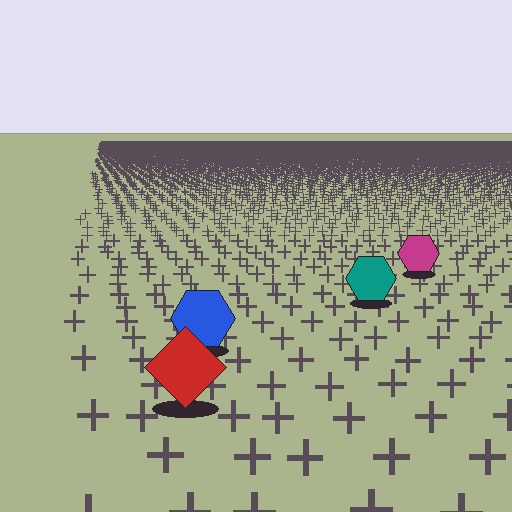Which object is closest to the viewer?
The red diamond is closest. The texture marks near it are larger and more spread out.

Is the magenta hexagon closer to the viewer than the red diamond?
No. The red diamond is closer — you can tell from the texture gradient: the ground texture is coarser near it.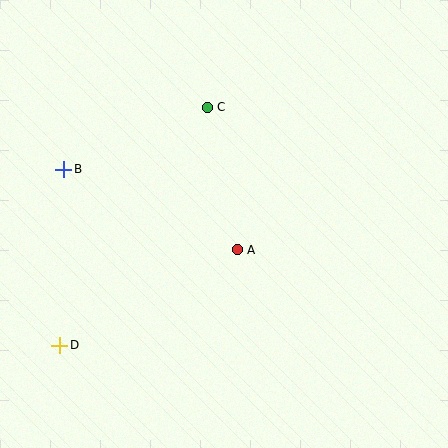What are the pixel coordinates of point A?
Point A is at (237, 250).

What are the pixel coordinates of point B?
Point B is at (64, 169).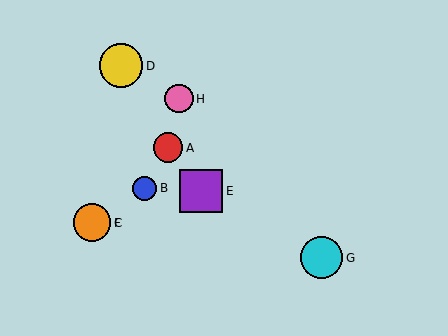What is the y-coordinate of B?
Object B is at y≈188.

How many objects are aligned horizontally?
2 objects (C, F) are aligned horizontally.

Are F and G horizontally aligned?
No, F is at y≈223 and G is at y≈258.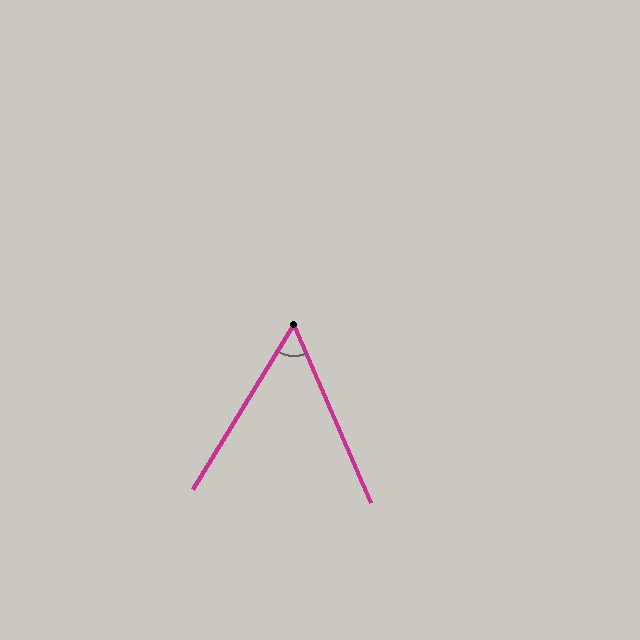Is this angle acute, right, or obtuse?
It is acute.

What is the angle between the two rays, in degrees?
Approximately 55 degrees.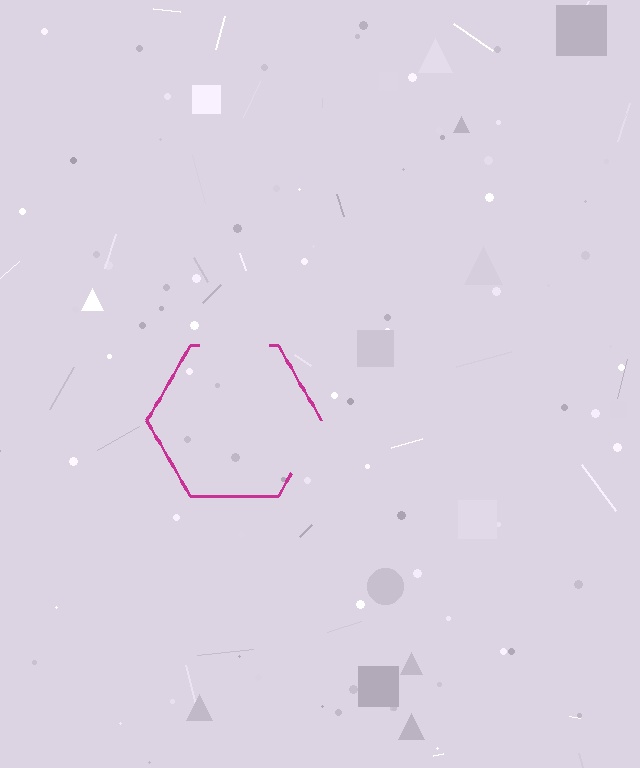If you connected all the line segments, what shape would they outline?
They would outline a hexagon.